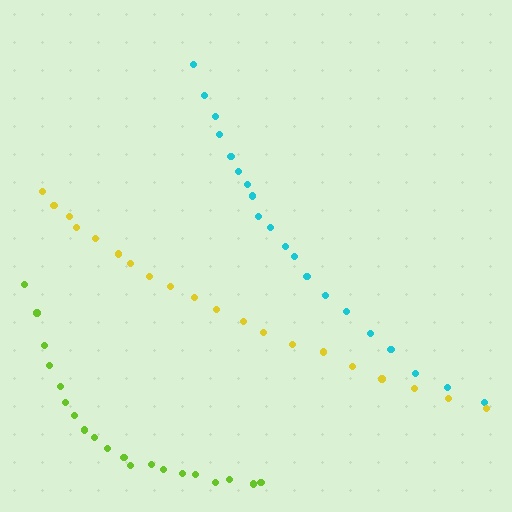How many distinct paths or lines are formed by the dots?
There are 3 distinct paths.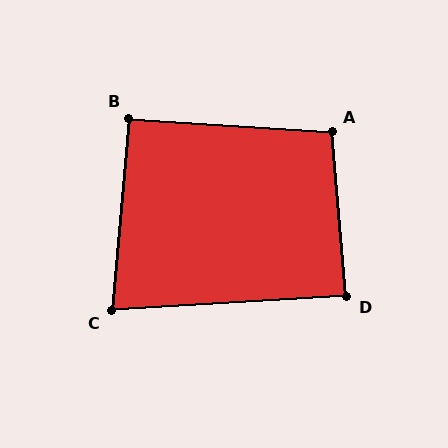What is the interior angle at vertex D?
Approximately 88 degrees (approximately right).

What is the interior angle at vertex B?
Approximately 92 degrees (approximately right).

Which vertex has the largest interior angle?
A, at approximately 99 degrees.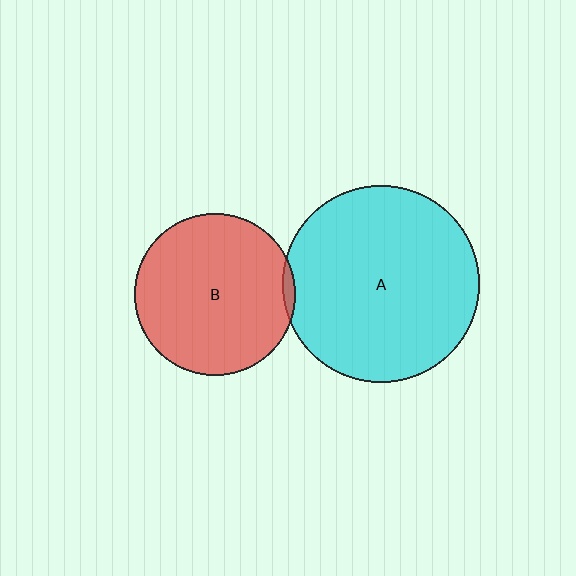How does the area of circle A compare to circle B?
Approximately 1.5 times.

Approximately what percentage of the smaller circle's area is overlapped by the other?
Approximately 5%.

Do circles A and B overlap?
Yes.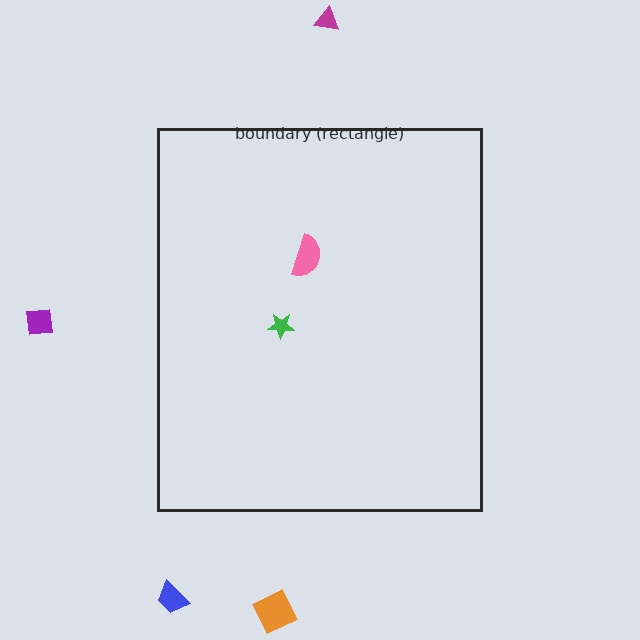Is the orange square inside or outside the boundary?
Outside.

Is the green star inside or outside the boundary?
Inside.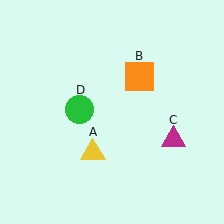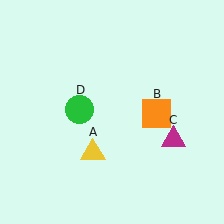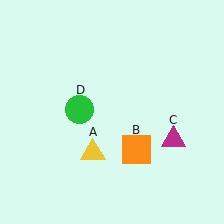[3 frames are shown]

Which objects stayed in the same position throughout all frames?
Yellow triangle (object A) and magenta triangle (object C) and green circle (object D) remained stationary.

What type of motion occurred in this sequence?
The orange square (object B) rotated clockwise around the center of the scene.